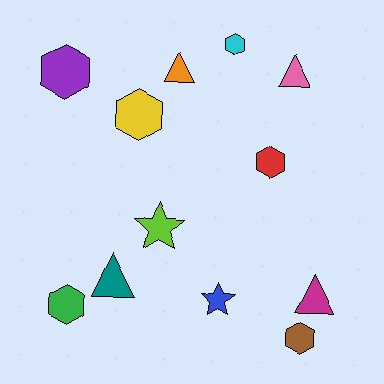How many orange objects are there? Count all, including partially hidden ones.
There is 1 orange object.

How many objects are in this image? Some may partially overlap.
There are 12 objects.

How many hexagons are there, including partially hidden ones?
There are 6 hexagons.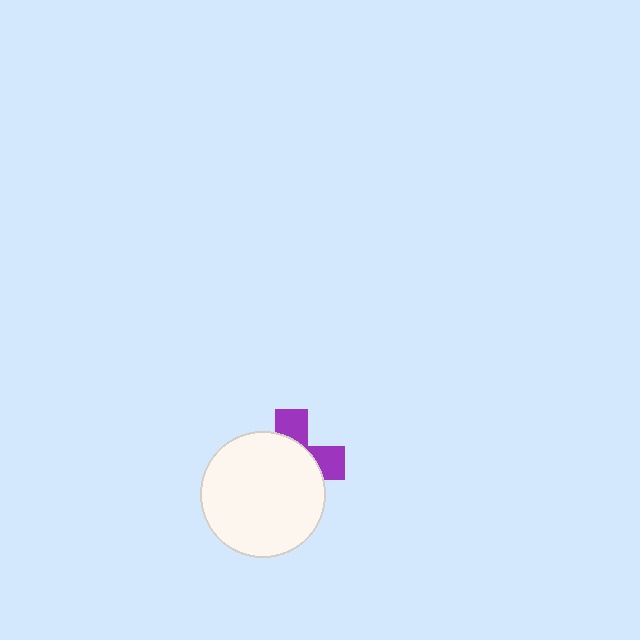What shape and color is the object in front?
The object in front is a white circle.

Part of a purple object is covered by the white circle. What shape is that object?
It is a cross.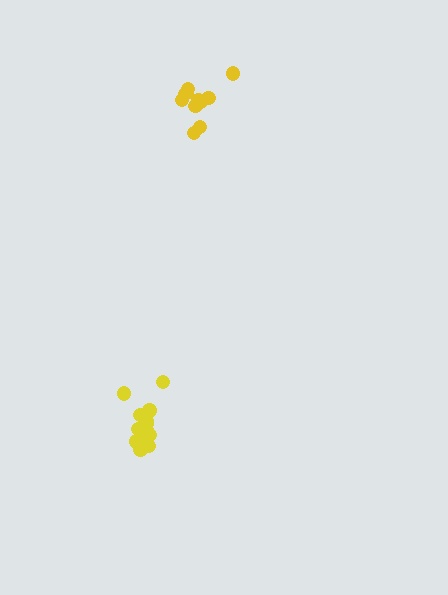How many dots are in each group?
Group 1: 14 dots, Group 2: 11 dots (25 total).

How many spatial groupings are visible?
There are 2 spatial groupings.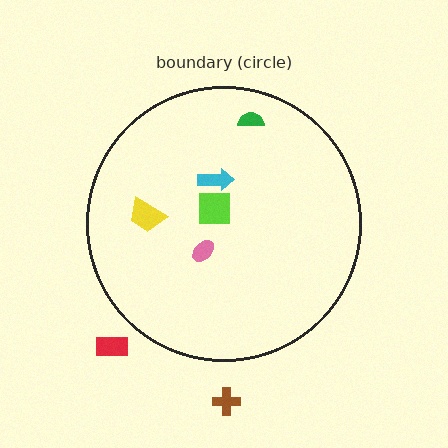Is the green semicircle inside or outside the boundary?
Inside.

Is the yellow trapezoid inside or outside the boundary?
Inside.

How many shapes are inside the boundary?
5 inside, 2 outside.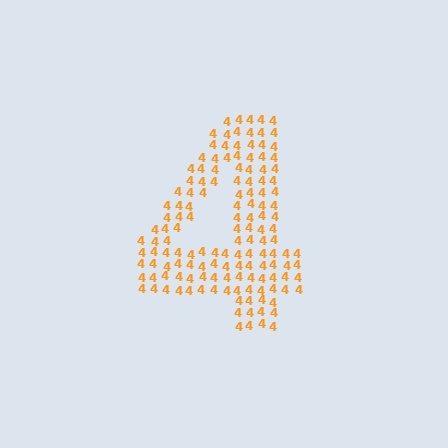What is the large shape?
The large shape is the digit 4.